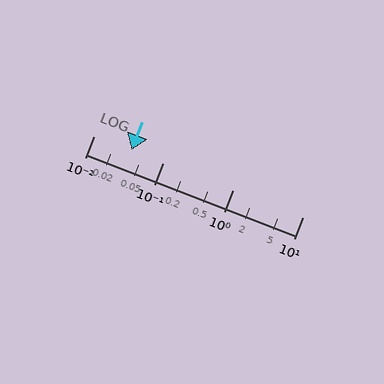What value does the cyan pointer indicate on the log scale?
The pointer indicates approximately 0.035.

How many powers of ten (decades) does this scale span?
The scale spans 3 decades, from 0.01 to 10.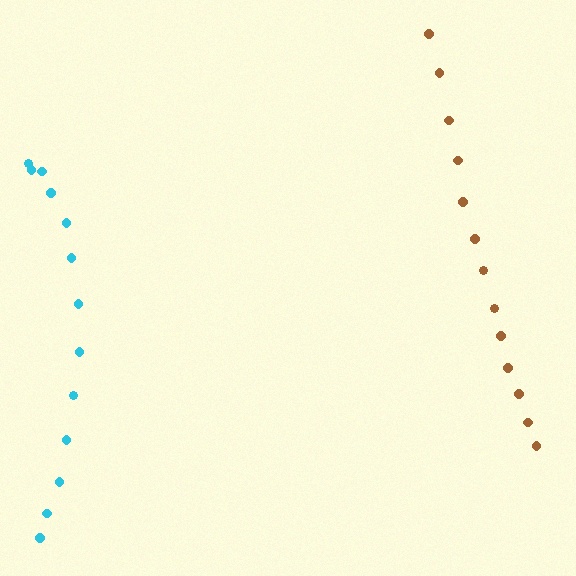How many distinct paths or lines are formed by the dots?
There are 2 distinct paths.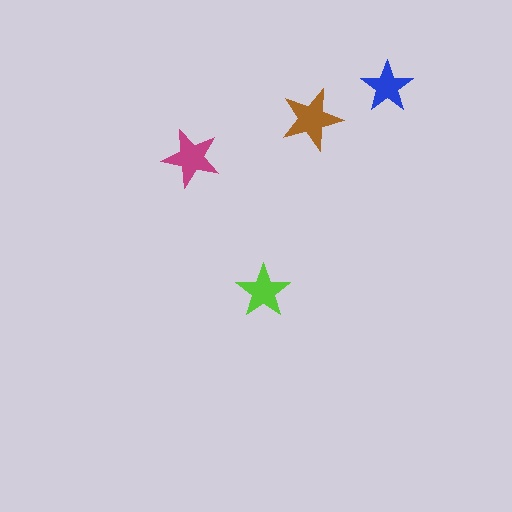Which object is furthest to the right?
The blue star is rightmost.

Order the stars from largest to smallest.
the brown one, the magenta one, the lime one, the blue one.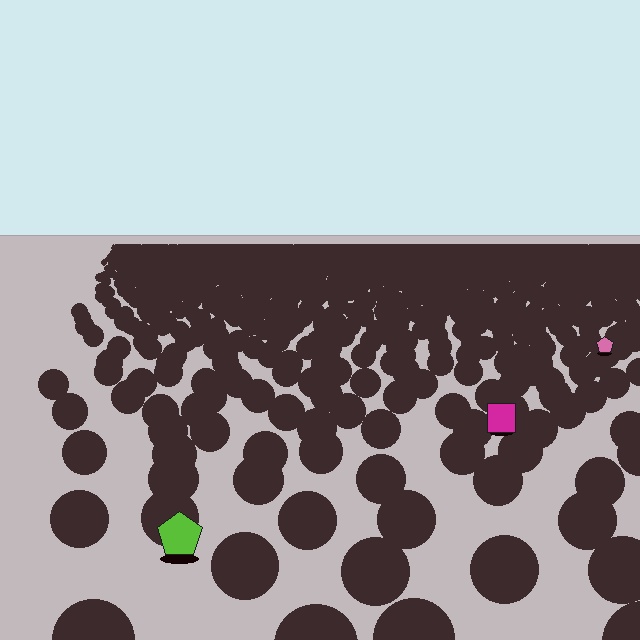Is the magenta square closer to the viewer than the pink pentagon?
Yes. The magenta square is closer — you can tell from the texture gradient: the ground texture is coarser near it.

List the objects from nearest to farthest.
From nearest to farthest: the lime pentagon, the magenta square, the pink pentagon.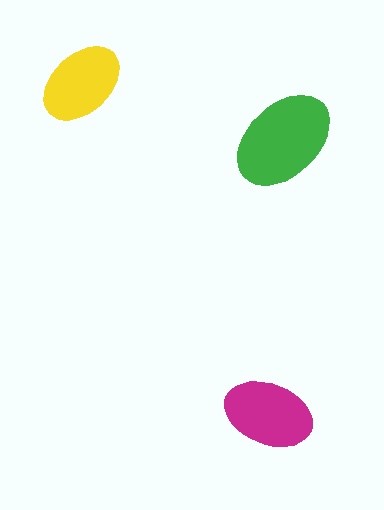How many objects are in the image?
There are 3 objects in the image.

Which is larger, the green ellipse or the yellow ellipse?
The green one.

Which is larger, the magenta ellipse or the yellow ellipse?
The magenta one.